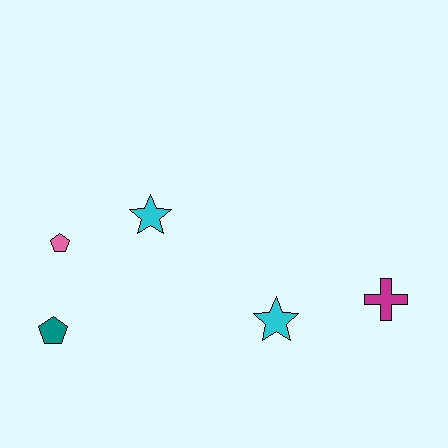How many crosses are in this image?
There is 1 cross.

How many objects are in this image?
There are 5 objects.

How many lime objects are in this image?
There are no lime objects.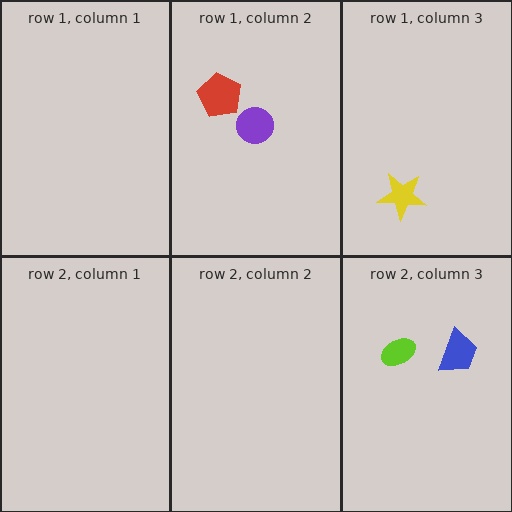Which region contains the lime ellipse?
The row 2, column 3 region.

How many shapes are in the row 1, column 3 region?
1.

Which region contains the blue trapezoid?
The row 2, column 3 region.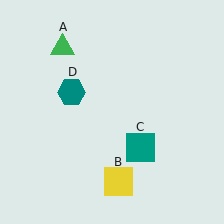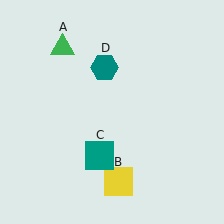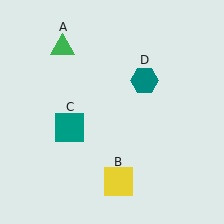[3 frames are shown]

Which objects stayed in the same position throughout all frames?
Green triangle (object A) and yellow square (object B) remained stationary.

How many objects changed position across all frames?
2 objects changed position: teal square (object C), teal hexagon (object D).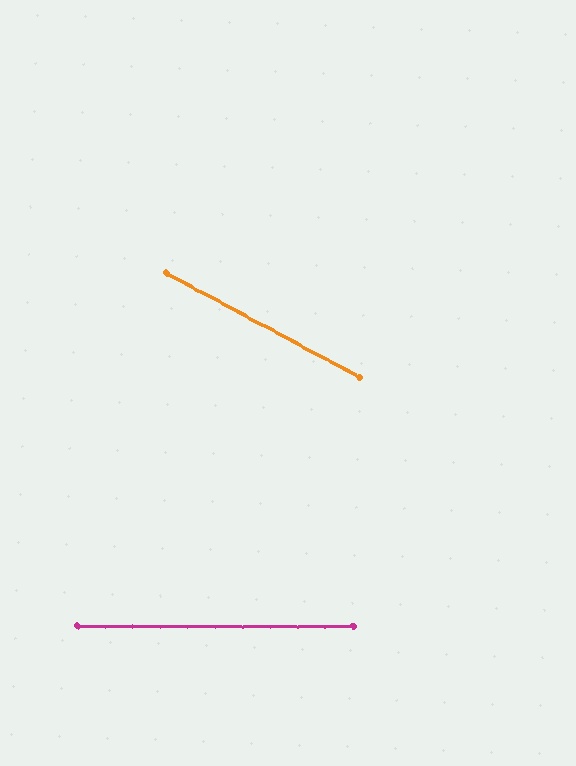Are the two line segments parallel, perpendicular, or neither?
Neither parallel nor perpendicular — they differ by about 28°.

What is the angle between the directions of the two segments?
Approximately 28 degrees.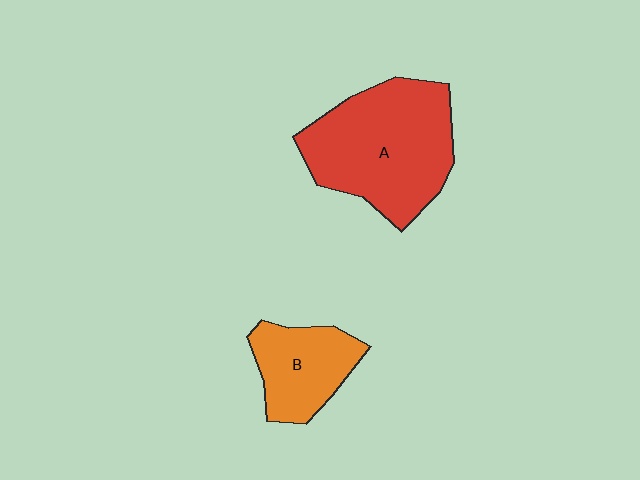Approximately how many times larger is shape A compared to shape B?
Approximately 2.0 times.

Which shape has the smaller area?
Shape B (orange).